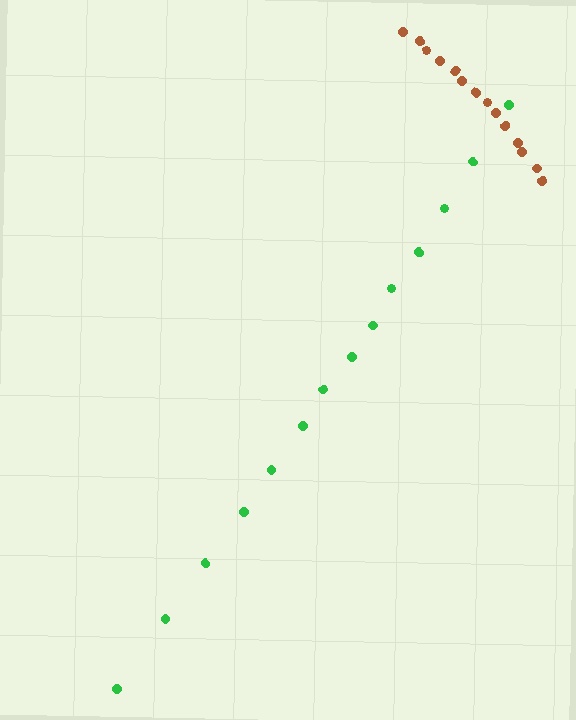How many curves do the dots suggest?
There are 2 distinct paths.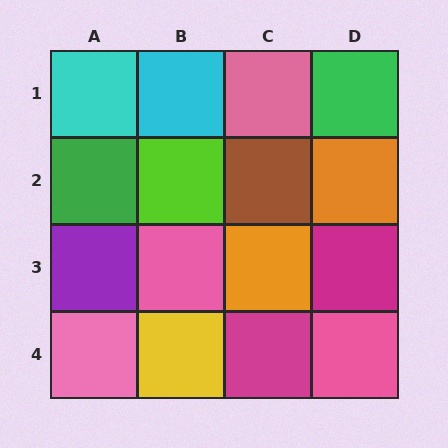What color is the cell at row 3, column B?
Pink.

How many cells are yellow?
1 cell is yellow.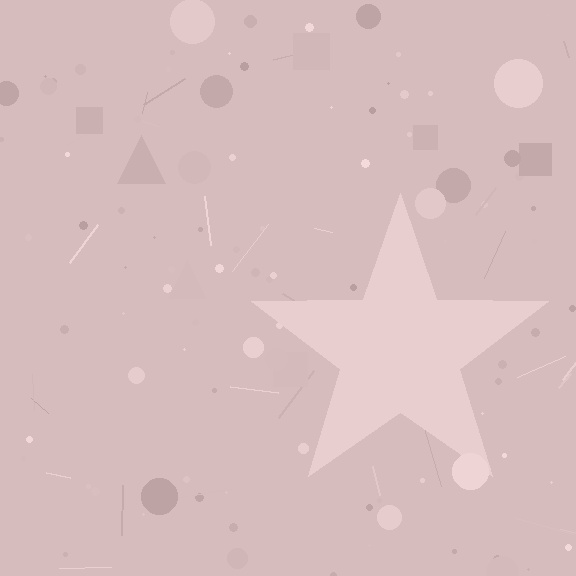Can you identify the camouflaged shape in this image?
The camouflaged shape is a star.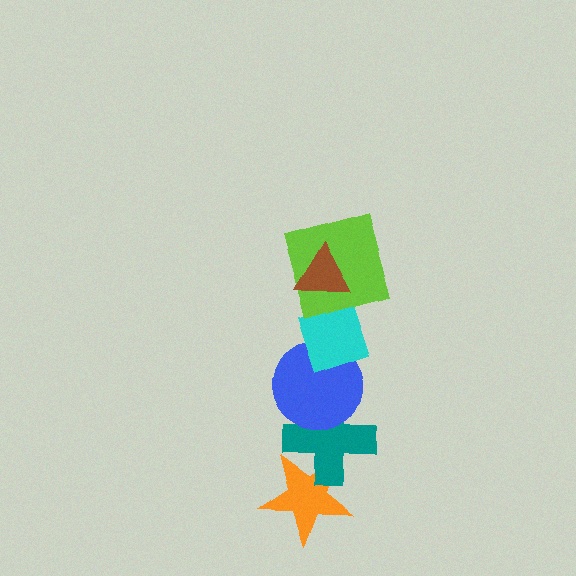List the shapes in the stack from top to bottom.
From top to bottom: the brown triangle, the lime square, the cyan diamond, the blue circle, the teal cross, the orange star.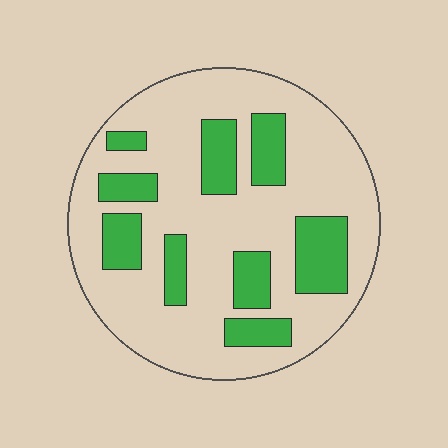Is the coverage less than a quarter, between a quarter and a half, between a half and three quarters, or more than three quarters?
Between a quarter and a half.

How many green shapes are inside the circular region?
9.